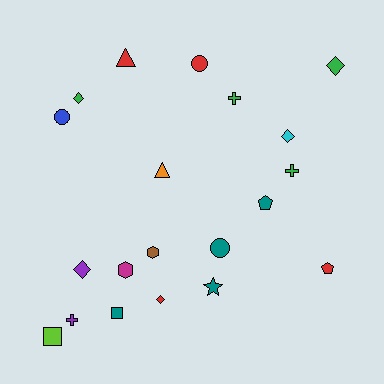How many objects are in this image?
There are 20 objects.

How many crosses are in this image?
There are 3 crosses.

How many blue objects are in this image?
There is 1 blue object.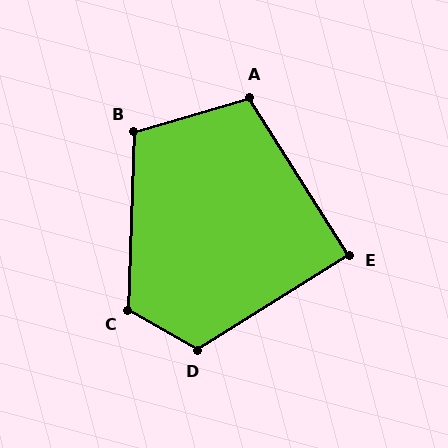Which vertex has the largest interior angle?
C, at approximately 118 degrees.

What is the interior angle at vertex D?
Approximately 118 degrees (obtuse).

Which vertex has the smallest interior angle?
E, at approximately 90 degrees.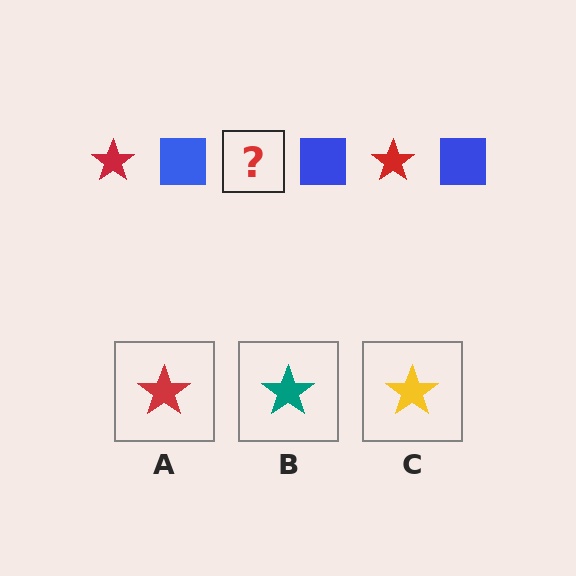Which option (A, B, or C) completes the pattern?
A.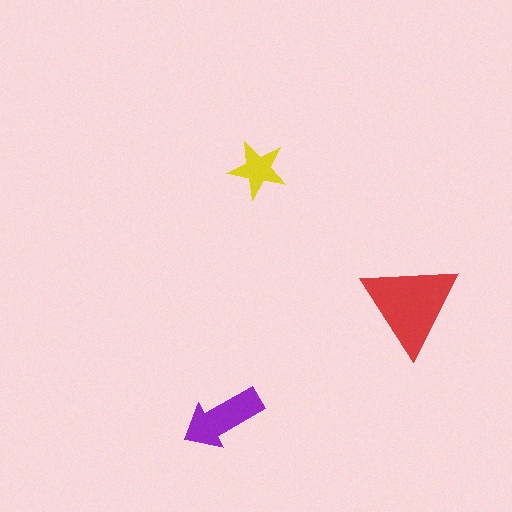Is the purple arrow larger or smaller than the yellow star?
Larger.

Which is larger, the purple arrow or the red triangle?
The red triangle.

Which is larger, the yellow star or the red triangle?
The red triangle.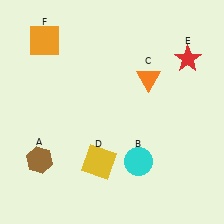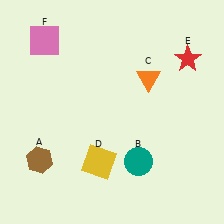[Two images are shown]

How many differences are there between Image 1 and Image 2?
There are 2 differences between the two images.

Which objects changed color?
B changed from cyan to teal. F changed from orange to pink.